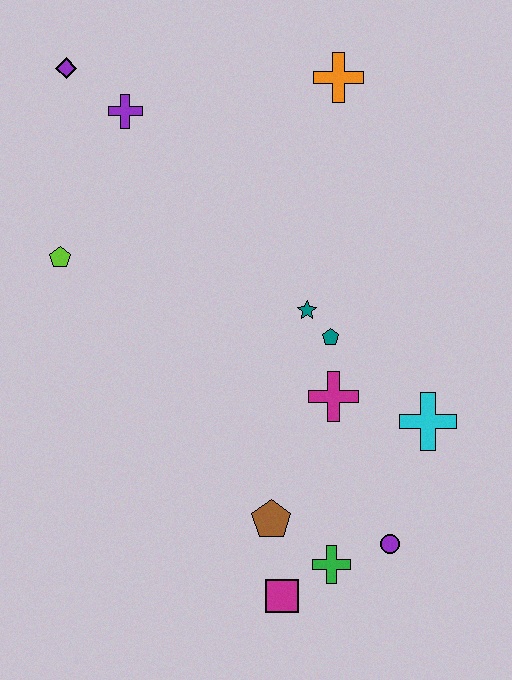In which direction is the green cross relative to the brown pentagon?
The green cross is to the right of the brown pentagon.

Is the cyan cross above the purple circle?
Yes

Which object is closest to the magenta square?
The green cross is closest to the magenta square.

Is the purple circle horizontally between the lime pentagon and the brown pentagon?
No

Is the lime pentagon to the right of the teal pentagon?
No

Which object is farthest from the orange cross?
The magenta square is farthest from the orange cross.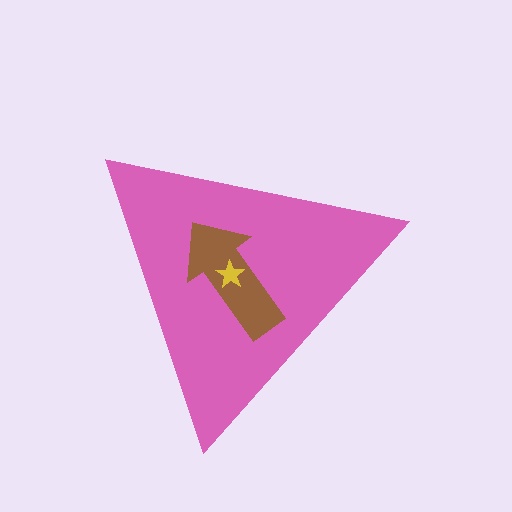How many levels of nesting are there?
3.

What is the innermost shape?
The yellow star.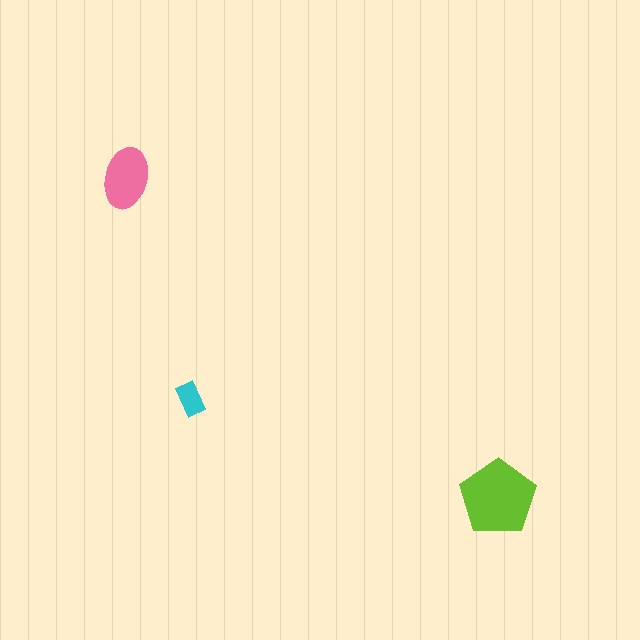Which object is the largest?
The lime pentagon.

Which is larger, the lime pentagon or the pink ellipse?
The lime pentagon.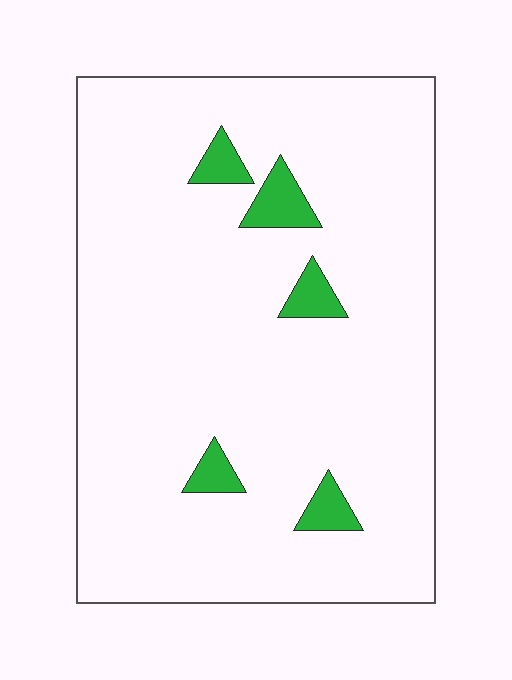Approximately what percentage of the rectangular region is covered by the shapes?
Approximately 5%.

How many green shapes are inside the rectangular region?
5.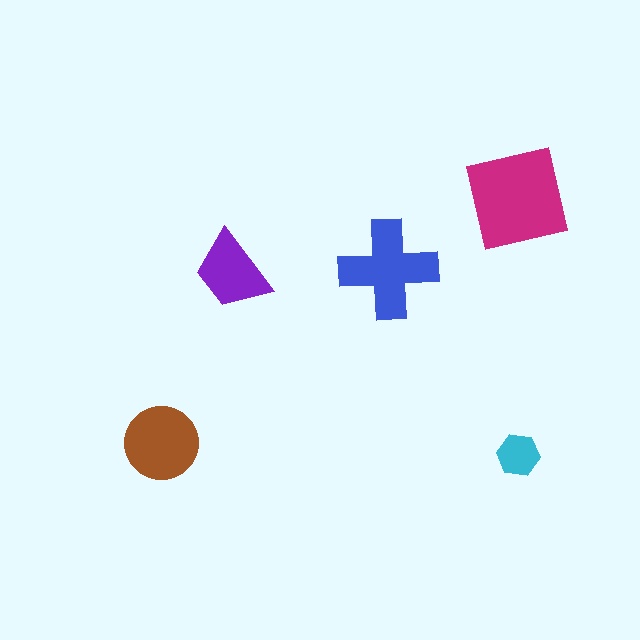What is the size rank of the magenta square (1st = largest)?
1st.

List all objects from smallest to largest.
The cyan hexagon, the purple trapezoid, the brown circle, the blue cross, the magenta square.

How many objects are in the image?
There are 5 objects in the image.